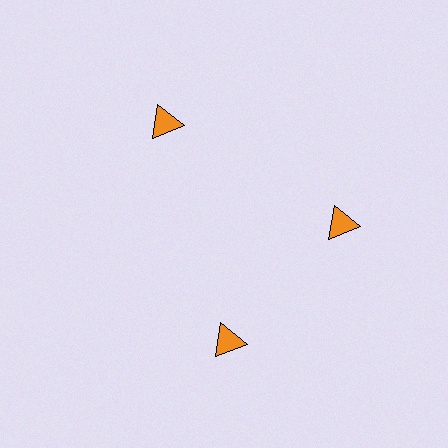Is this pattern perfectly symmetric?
No. The 3 orange triangles are arranged in a ring, but one element near the 7 o'clock position is rotated out of alignment along the ring, breaking the 3-fold rotational symmetry.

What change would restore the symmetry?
The symmetry would be restored by rotating it back into even spacing with its neighbors so that all 3 triangles sit at equal angles and equal distance from the center.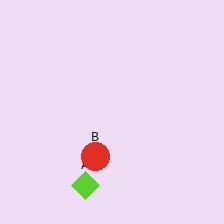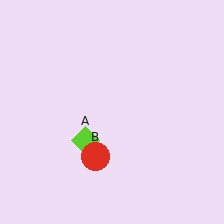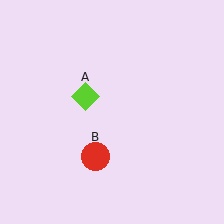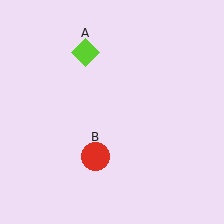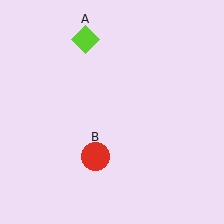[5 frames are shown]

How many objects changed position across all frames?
1 object changed position: lime diamond (object A).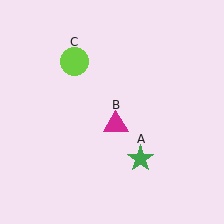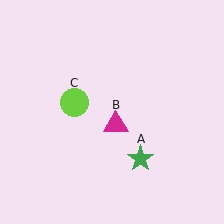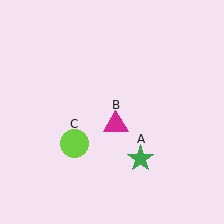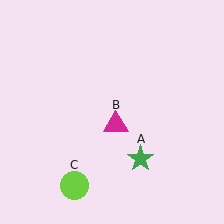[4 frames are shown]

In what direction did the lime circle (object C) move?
The lime circle (object C) moved down.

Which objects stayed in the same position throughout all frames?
Green star (object A) and magenta triangle (object B) remained stationary.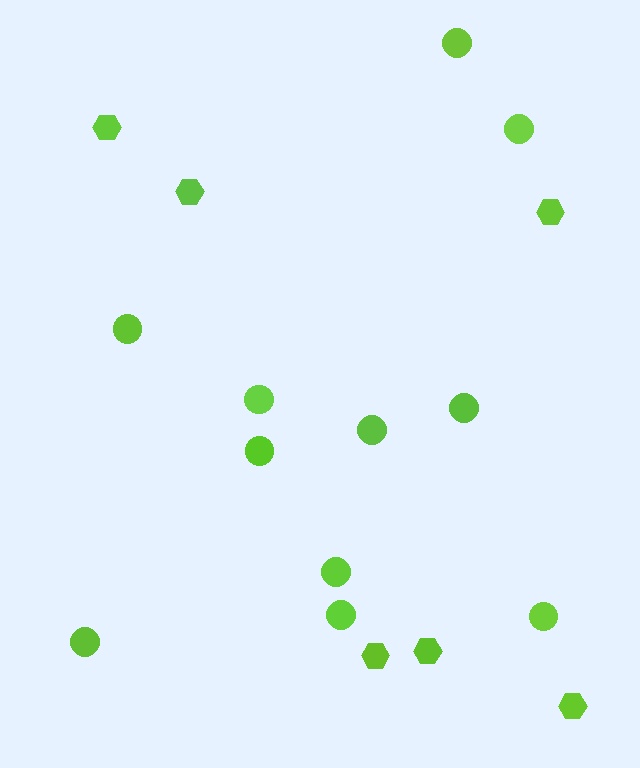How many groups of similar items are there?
There are 2 groups: one group of circles (11) and one group of hexagons (6).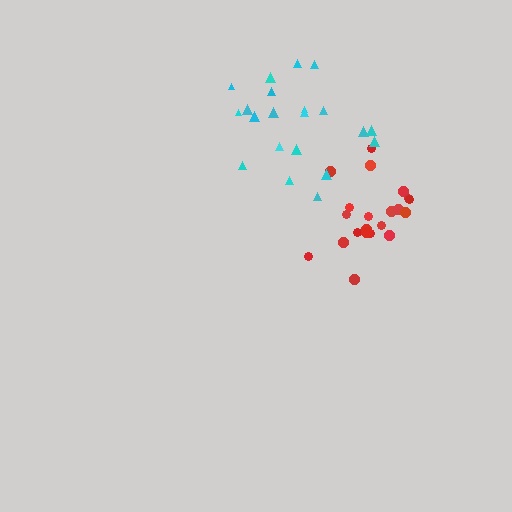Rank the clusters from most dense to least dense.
red, cyan.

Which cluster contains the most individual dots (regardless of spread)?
Red (21).